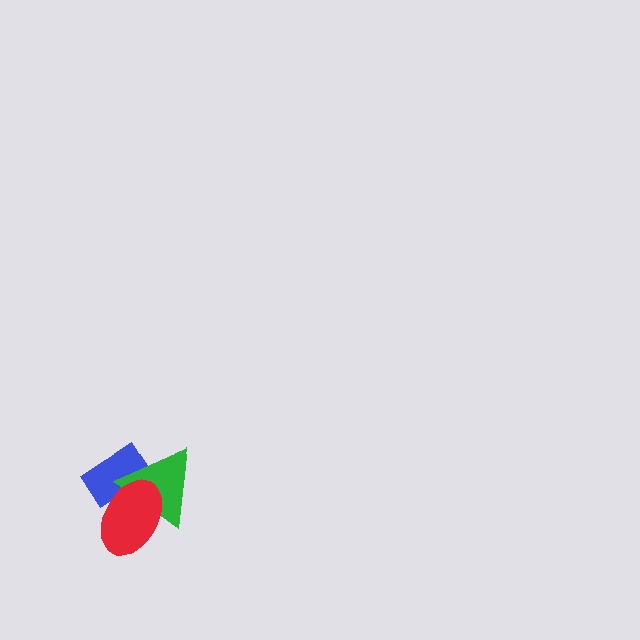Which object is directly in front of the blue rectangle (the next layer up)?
The green triangle is directly in front of the blue rectangle.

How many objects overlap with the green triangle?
2 objects overlap with the green triangle.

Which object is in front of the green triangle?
The red ellipse is in front of the green triangle.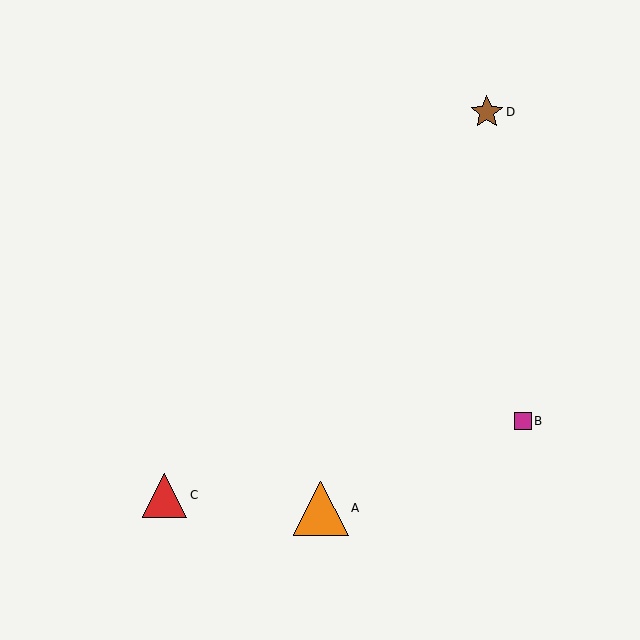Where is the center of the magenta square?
The center of the magenta square is at (523, 421).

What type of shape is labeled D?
Shape D is a brown star.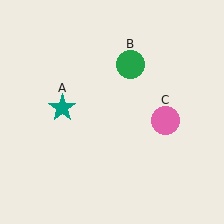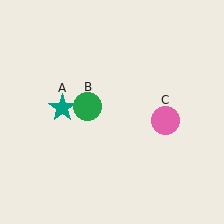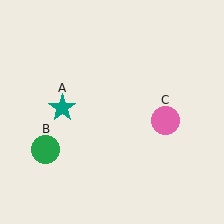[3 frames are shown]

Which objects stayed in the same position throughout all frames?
Teal star (object A) and pink circle (object C) remained stationary.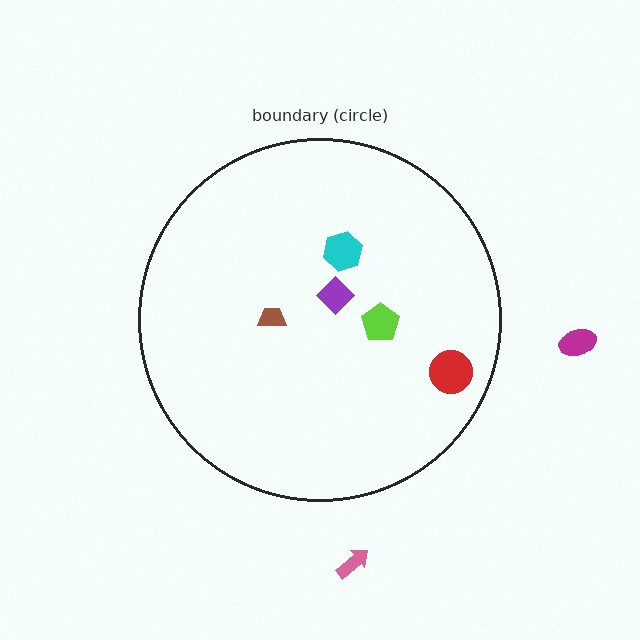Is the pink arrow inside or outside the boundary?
Outside.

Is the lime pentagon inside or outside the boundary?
Inside.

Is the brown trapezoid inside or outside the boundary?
Inside.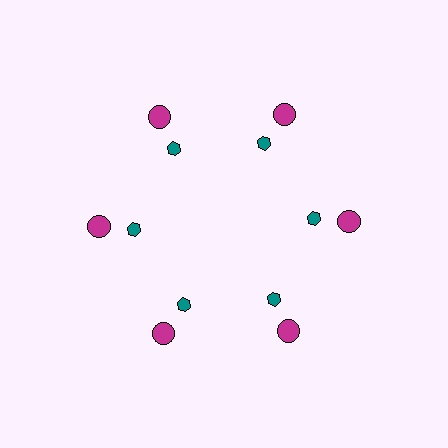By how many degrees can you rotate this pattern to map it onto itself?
The pattern maps onto itself every 60 degrees of rotation.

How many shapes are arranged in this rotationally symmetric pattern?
There are 12 shapes, arranged in 6 groups of 2.